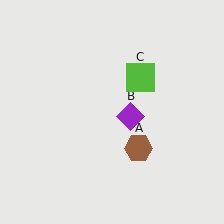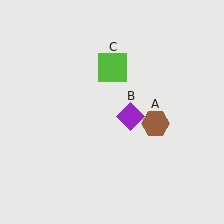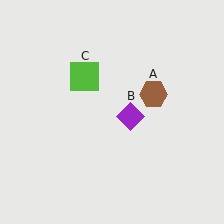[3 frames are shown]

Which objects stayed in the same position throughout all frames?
Purple diamond (object B) remained stationary.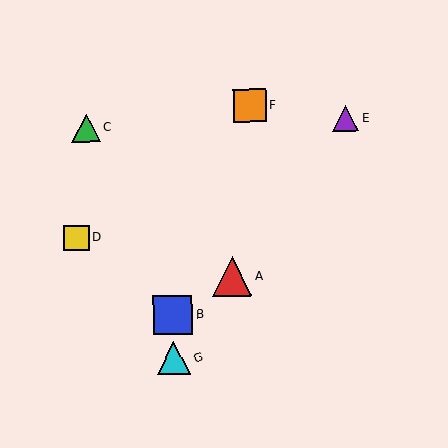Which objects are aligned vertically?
Objects B, G are aligned vertically.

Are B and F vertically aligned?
No, B is at x≈173 and F is at x≈250.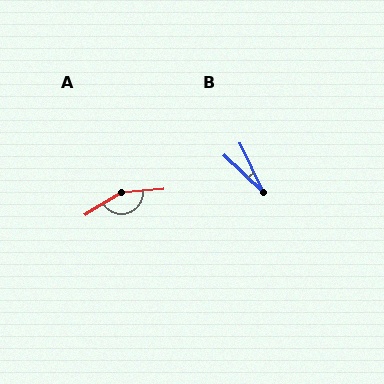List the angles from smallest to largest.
B (21°), A (153°).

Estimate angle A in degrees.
Approximately 153 degrees.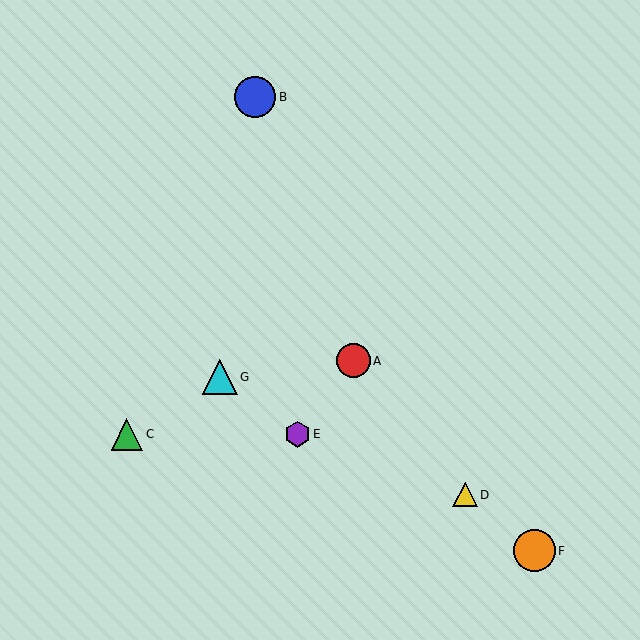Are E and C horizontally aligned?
Yes, both are at y≈434.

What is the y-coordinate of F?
Object F is at y≈551.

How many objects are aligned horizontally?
2 objects (C, E) are aligned horizontally.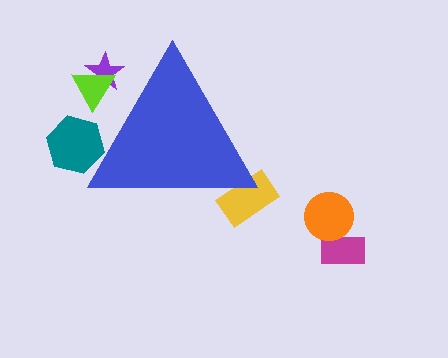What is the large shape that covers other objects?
A blue triangle.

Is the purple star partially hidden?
Yes, the purple star is partially hidden behind the blue triangle.